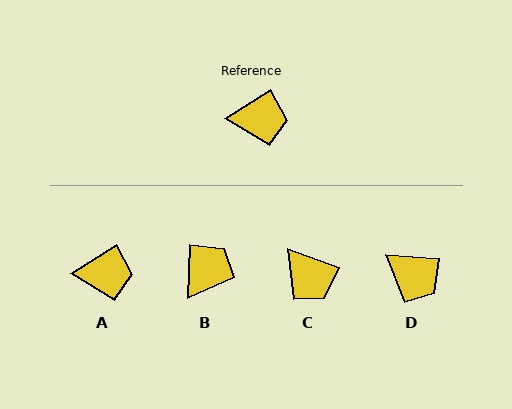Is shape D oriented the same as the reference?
No, it is off by about 37 degrees.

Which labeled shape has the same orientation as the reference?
A.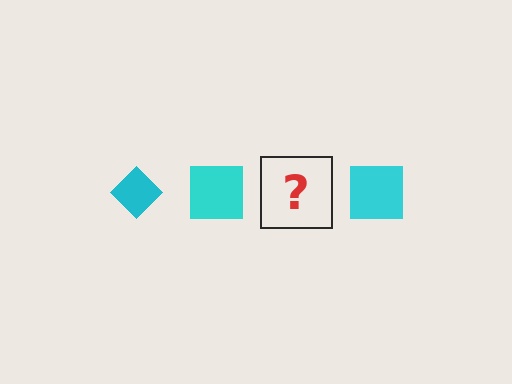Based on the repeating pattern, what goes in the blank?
The blank should be a cyan diamond.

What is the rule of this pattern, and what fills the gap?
The rule is that the pattern cycles through diamond, square shapes in cyan. The gap should be filled with a cyan diamond.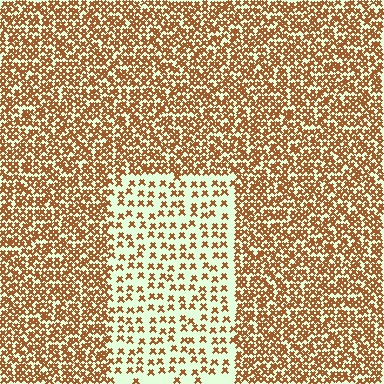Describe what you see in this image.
The image contains small brown elements arranged at two different densities. A rectangle-shaped region is visible where the elements are less densely packed than the surrounding area.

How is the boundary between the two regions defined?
The boundary is defined by a change in element density (approximately 2.4x ratio). All elements are the same color, size, and shape.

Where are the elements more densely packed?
The elements are more densely packed outside the rectangle boundary.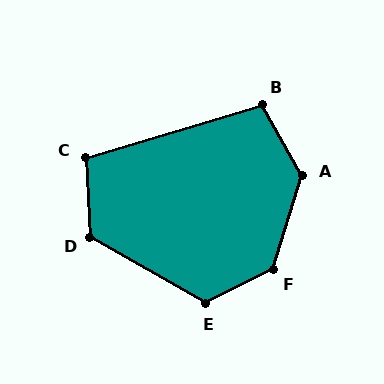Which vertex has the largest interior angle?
F, at approximately 134 degrees.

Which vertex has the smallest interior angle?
B, at approximately 103 degrees.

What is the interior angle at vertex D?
Approximately 123 degrees (obtuse).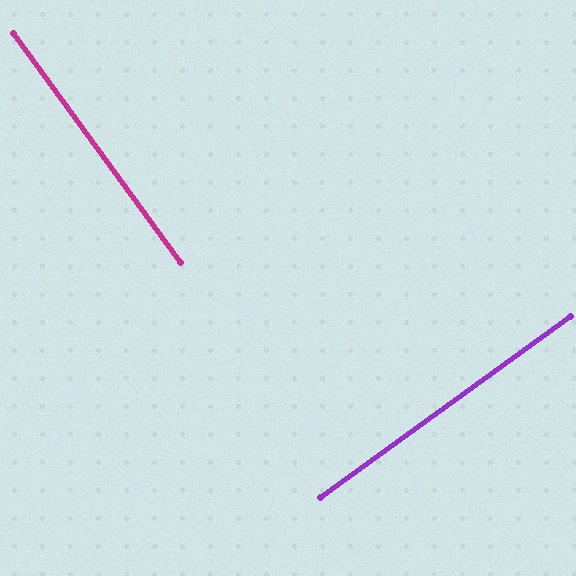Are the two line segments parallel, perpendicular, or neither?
Perpendicular — they meet at approximately 90°.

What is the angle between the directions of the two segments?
Approximately 90 degrees.